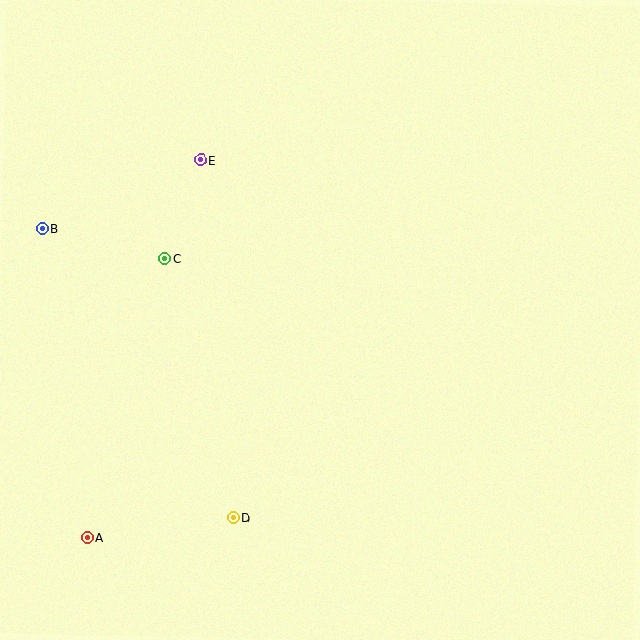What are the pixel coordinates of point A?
Point A is at (87, 538).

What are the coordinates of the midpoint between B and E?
The midpoint between B and E is at (121, 195).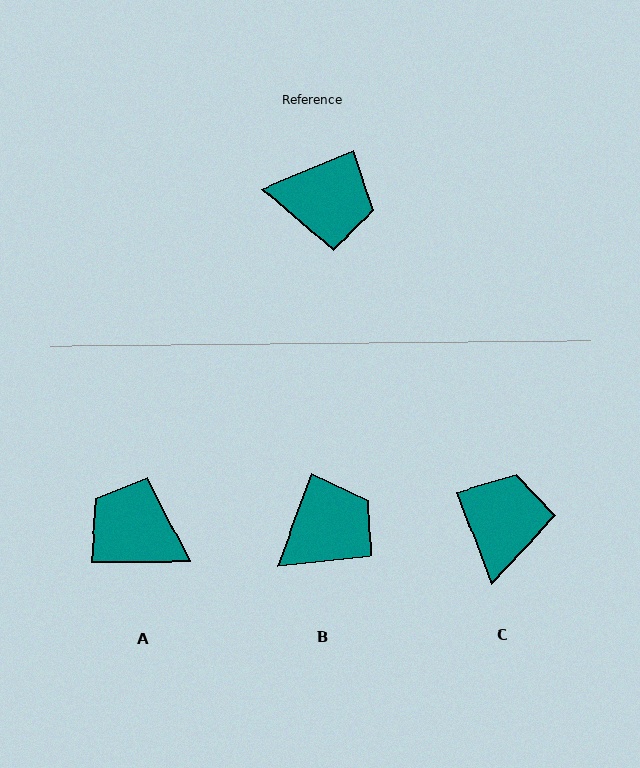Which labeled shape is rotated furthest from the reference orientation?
A, about 158 degrees away.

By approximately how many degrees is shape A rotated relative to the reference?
Approximately 158 degrees counter-clockwise.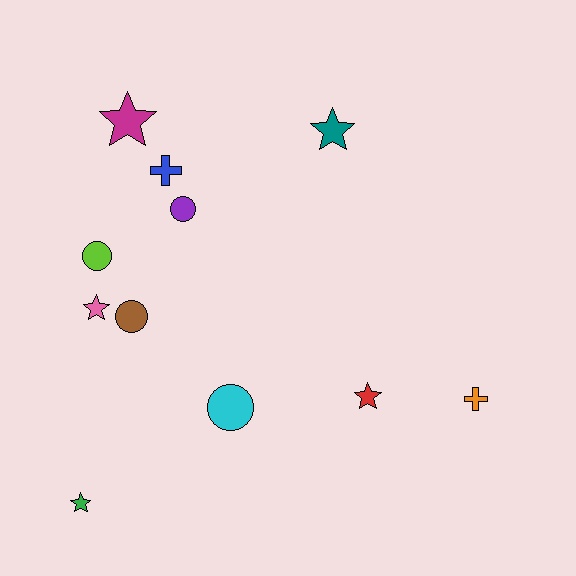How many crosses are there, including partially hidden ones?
There are 2 crosses.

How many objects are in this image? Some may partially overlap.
There are 11 objects.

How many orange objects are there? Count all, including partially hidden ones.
There is 1 orange object.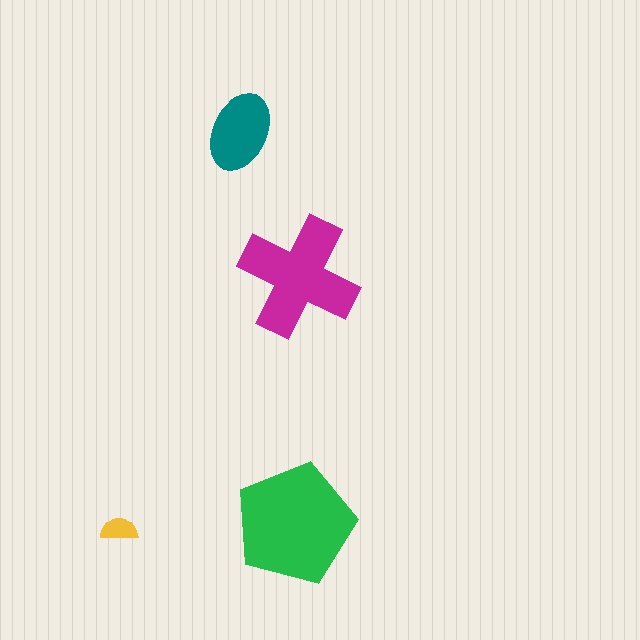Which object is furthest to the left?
The yellow semicircle is leftmost.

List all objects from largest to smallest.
The green pentagon, the magenta cross, the teal ellipse, the yellow semicircle.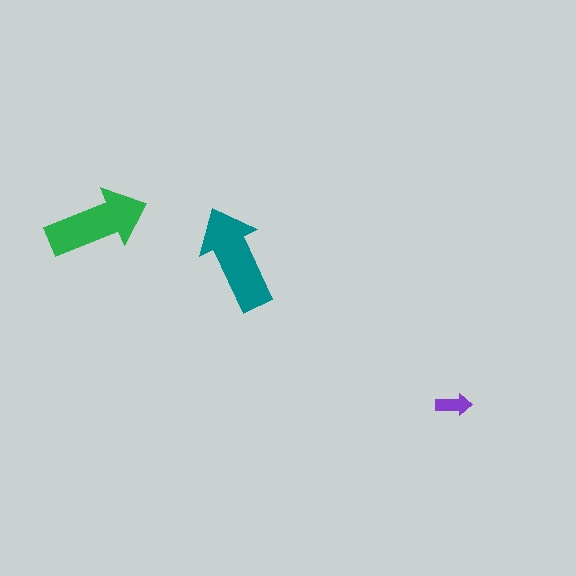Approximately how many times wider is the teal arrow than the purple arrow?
About 3 times wider.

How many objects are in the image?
There are 3 objects in the image.